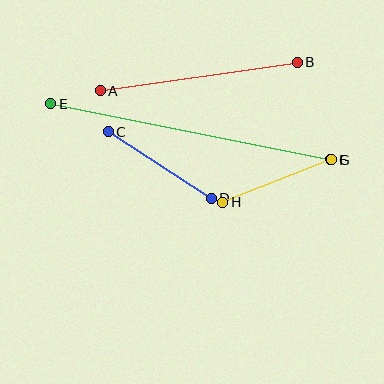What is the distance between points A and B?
The distance is approximately 199 pixels.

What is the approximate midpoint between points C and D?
The midpoint is at approximately (160, 165) pixels.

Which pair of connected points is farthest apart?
Points E and F are farthest apart.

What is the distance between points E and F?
The distance is approximately 286 pixels.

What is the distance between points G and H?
The distance is approximately 116 pixels.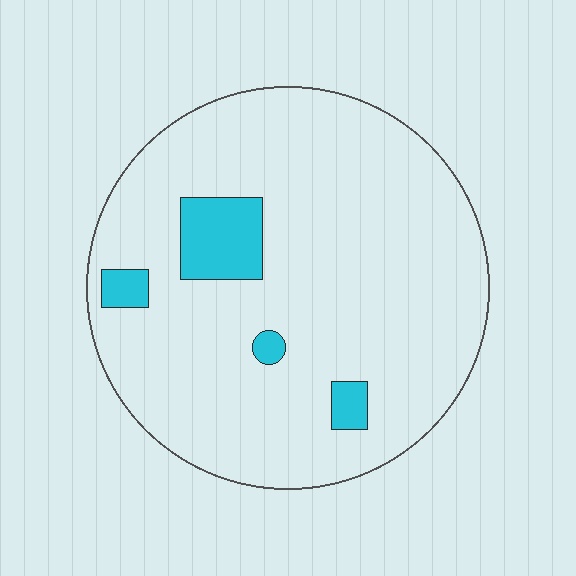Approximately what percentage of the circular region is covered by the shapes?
Approximately 10%.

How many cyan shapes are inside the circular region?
4.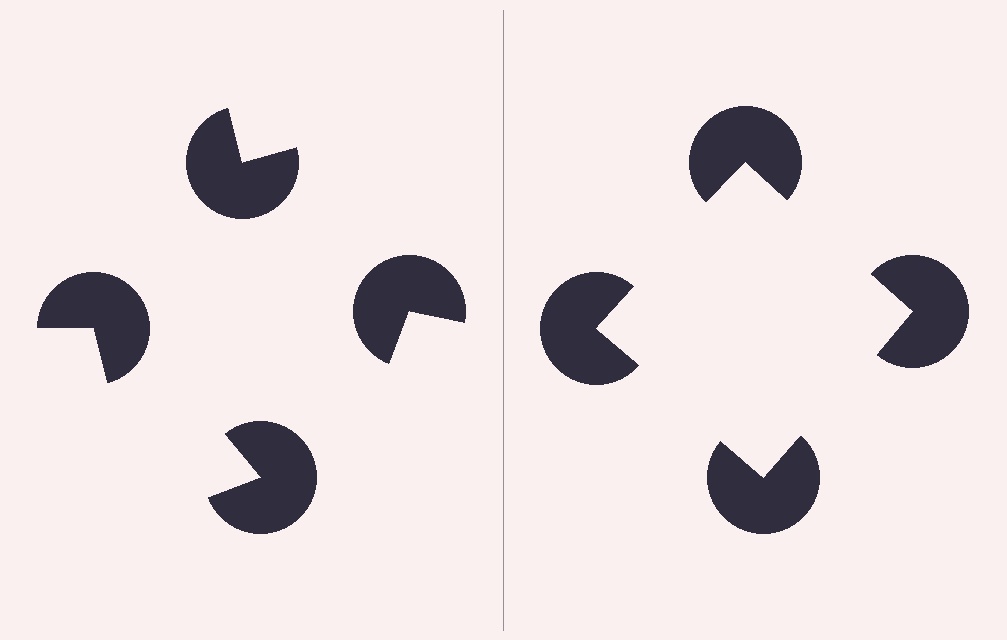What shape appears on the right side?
An illusory square.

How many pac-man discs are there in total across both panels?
8 — 4 on each side.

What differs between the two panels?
The pac-man discs are positioned identically on both sides; only the wedge orientations differ. On the right they align to a square; on the left they are misaligned.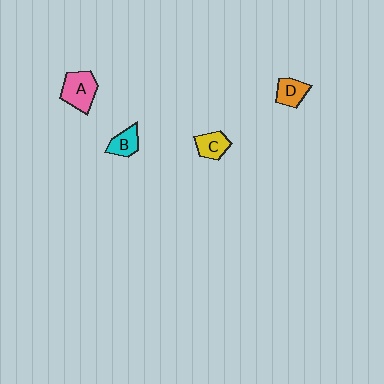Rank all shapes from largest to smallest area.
From largest to smallest: A (pink), C (yellow), D (orange), B (cyan).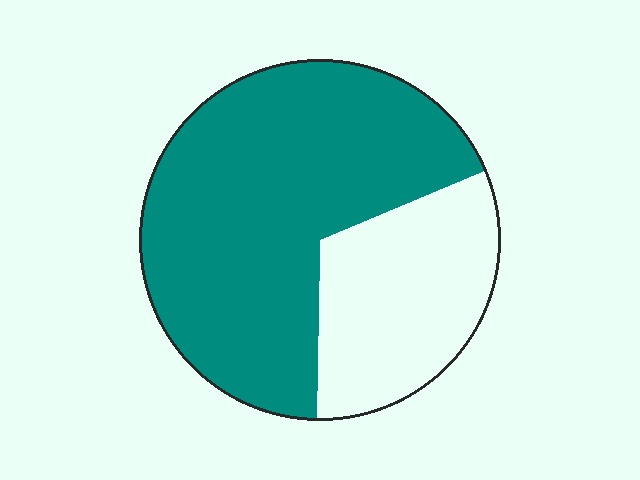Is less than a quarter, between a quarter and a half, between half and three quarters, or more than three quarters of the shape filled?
Between half and three quarters.